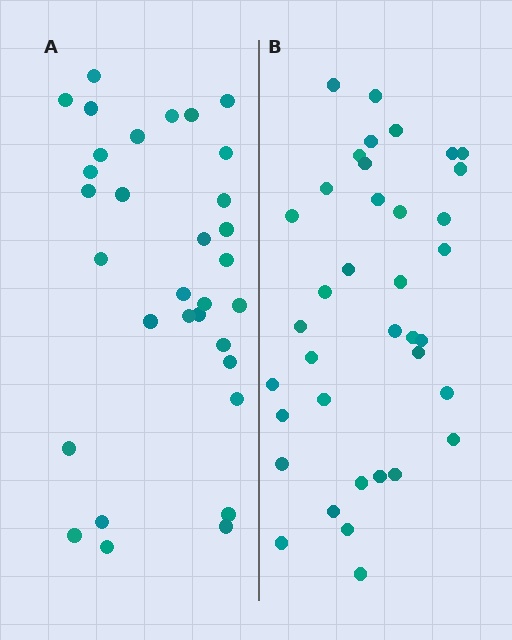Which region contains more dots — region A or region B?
Region B (the right region) has more dots.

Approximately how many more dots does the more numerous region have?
Region B has about 5 more dots than region A.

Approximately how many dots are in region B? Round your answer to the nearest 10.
About 40 dots. (The exact count is 37, which rounds to 40.)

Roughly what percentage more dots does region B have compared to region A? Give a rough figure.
About 15% more.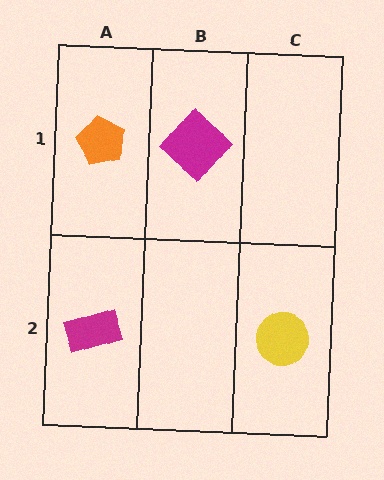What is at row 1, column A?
An orange pentagon.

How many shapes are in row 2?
2 shapes.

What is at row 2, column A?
A magenta rectangle.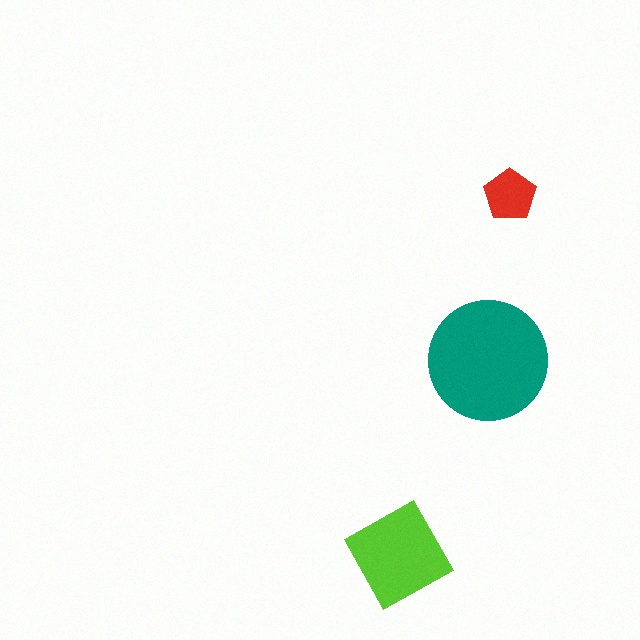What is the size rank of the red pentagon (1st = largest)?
3rd.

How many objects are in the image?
There are 3 objects in the image.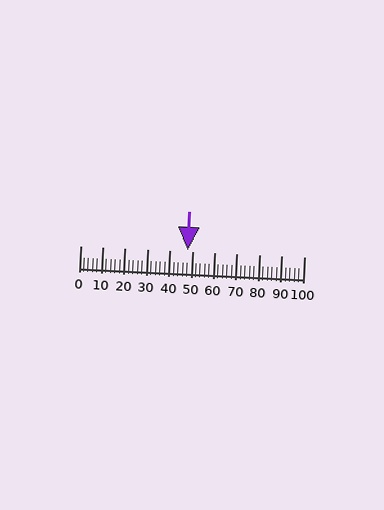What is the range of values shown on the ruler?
The ruler shows values from 0 to 100.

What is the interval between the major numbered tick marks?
The major tick marks are spaced 10 units apart.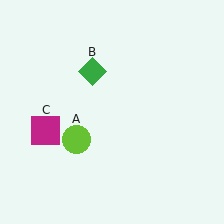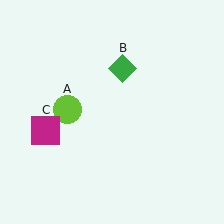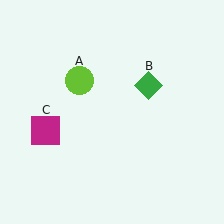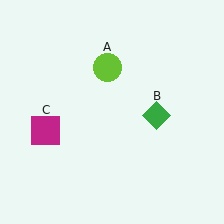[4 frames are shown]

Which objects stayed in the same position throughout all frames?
Magenta square (object C) remained stationary.